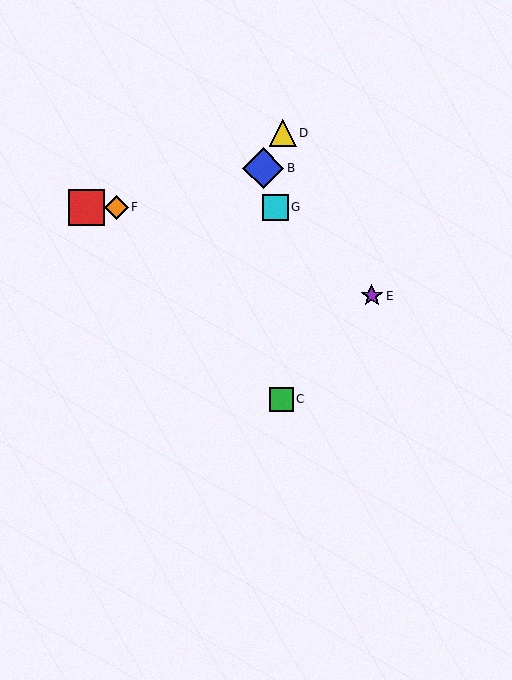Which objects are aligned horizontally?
Objects A, F, G are aligned horizontally.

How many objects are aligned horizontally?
3 objects (A, F, G) are aligned horizontally.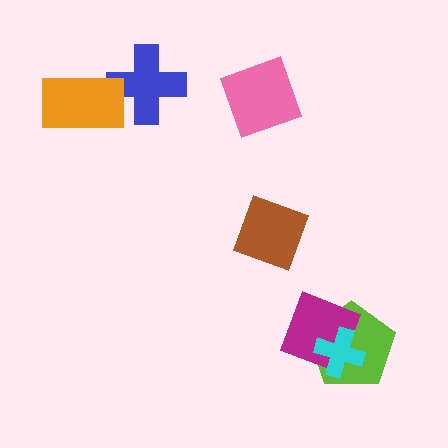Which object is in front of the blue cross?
The orange rectangle is in front of the blue cross.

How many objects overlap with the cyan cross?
2 objects overlap with the cyan cross.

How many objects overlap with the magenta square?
2 objects overlap with the magenta square.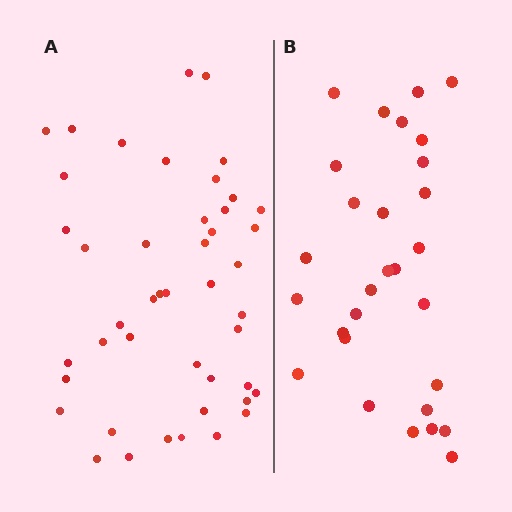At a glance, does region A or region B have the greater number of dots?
Region A (the left region) has more dots.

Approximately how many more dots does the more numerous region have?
Region A has approximately 15 more dots than region B.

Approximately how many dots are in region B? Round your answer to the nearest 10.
About 30 dots. (The exact count is 29, which rounds to 30.)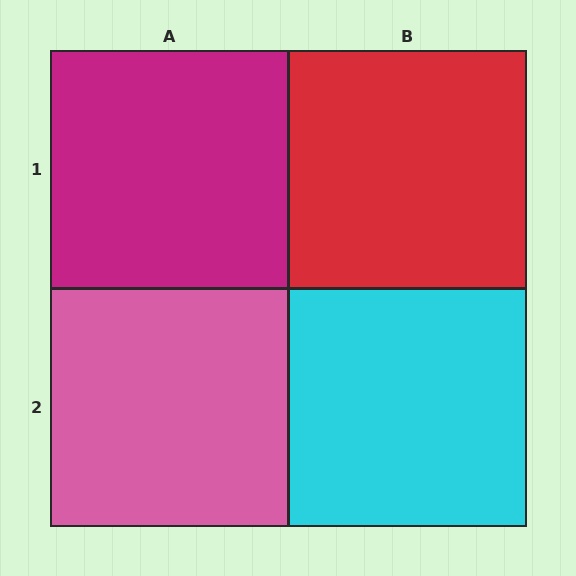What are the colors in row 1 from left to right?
Magenta, red.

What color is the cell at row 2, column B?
Cyan.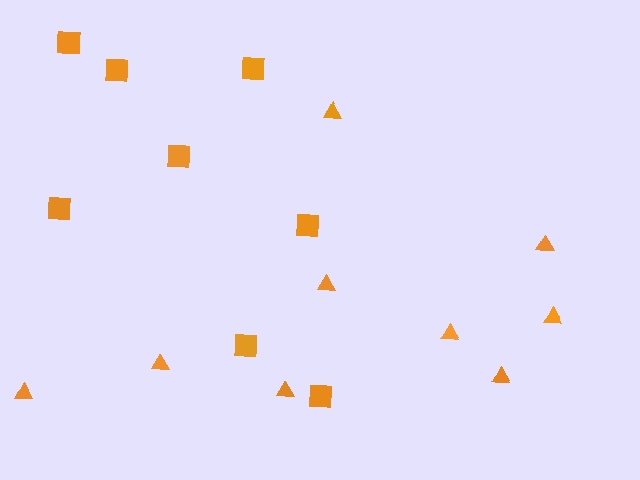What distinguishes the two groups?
There are 2 groups: one group of squares (8) and one group of triangles (9).